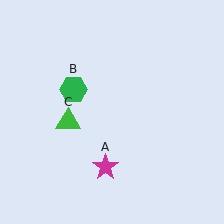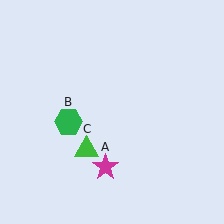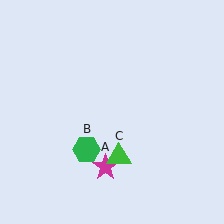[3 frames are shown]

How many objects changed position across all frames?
2 objects changed position: green hexagon (object B), green triangle (object C).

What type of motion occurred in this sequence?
The green hexagon (object B), green triangle (object C) rotated counterclockwise around the center of the scene.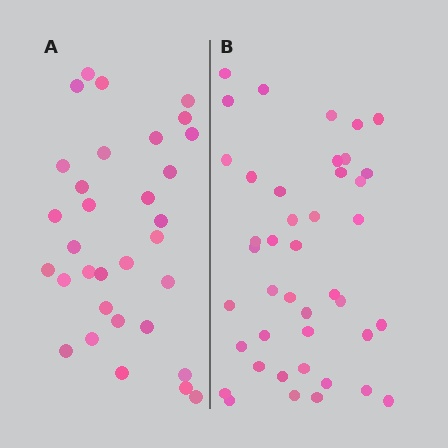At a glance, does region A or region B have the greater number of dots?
Region B (the right region) has more dots.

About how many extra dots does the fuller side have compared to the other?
Region B has roughly 10 or so more dots than region A.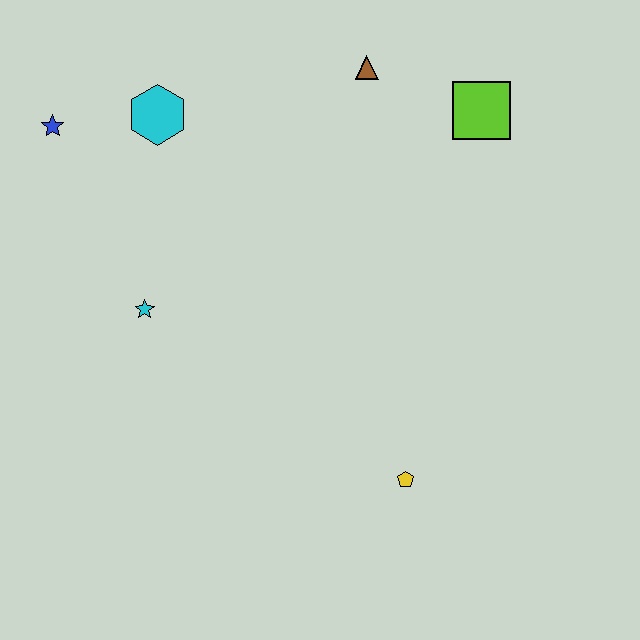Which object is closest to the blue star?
The cyan hexagon is closest to the blue star.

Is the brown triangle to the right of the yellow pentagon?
No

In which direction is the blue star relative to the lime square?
The blue star is to the left of the lime square.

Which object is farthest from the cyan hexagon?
The yellow pentagon is farthest from the cyan hexagon.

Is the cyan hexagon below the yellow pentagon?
No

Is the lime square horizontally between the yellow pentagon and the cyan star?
No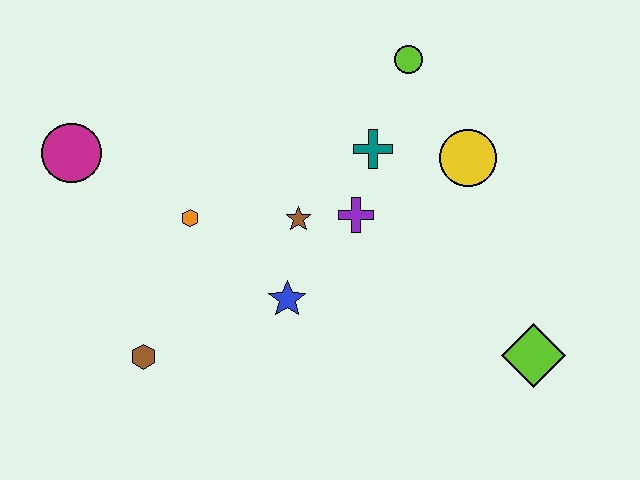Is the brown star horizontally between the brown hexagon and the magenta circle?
No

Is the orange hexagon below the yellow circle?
Yes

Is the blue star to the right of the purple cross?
No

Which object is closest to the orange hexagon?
The brown star is closest to the orange hexagon.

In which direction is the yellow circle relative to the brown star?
The yellow circle is to the right of the brown star.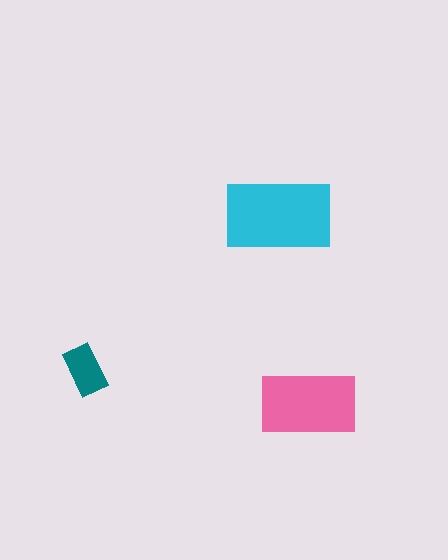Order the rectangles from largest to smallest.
the cyan one, the pink one, the teal one.